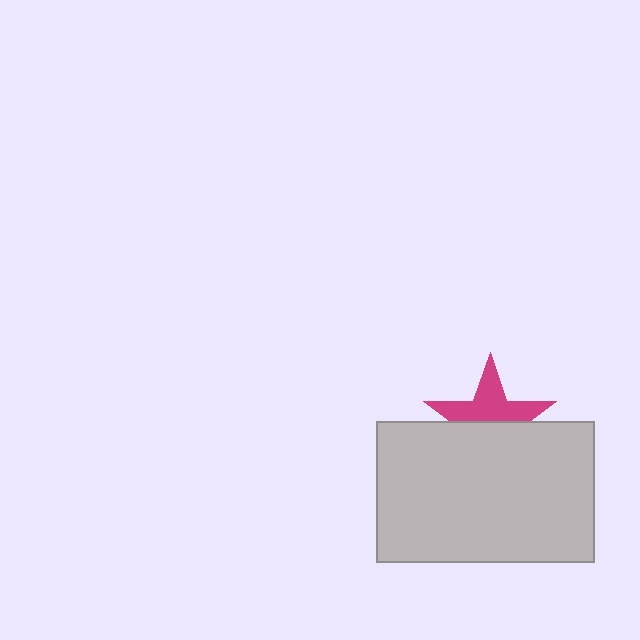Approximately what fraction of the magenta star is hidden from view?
Roughly 48% of the magenta star is hidden behind the light gray rectangle.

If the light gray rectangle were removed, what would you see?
You would see the complete magenta star.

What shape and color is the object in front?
The object in front is a light gray rectangle.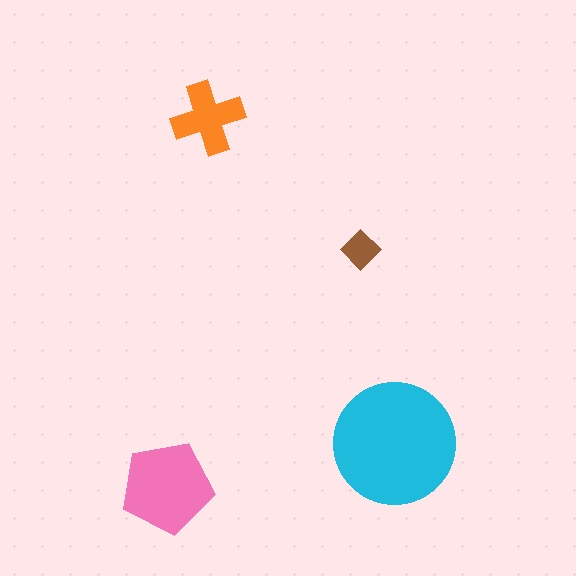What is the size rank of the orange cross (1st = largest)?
3rd.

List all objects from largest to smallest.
The cyan circle, the pink pentagon, the orange cross, the brown diamond.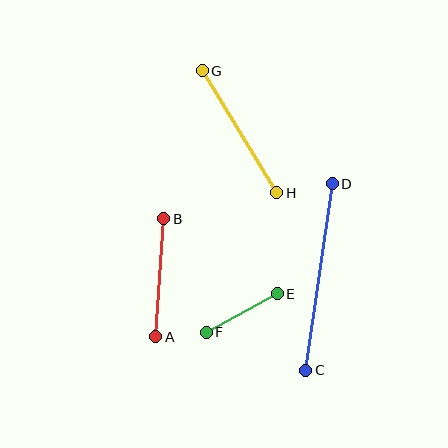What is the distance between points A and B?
The distance is approximately 118 pixels.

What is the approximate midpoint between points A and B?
The midpoint is at approximately (160, 278) pixels.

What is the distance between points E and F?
The distance is approximately 81 pixels.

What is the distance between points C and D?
The distance is approximately 188 pixels.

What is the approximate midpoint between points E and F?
The midpoint is at approximately (242, 313) pixels.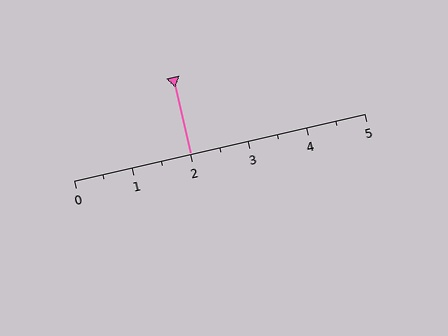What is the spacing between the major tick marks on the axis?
The major ticks are spaced 1 apart.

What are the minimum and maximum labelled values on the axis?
The axis runs from 0 to 5.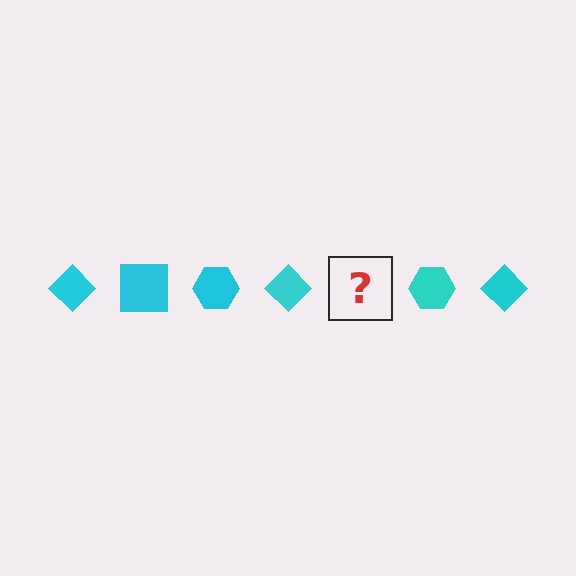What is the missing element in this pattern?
The missing element is a cyan square.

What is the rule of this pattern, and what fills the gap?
The rule is that the pattern cycles through diamond, square, hexagon shapes in cyan. The gap should be filled with a cyan square.